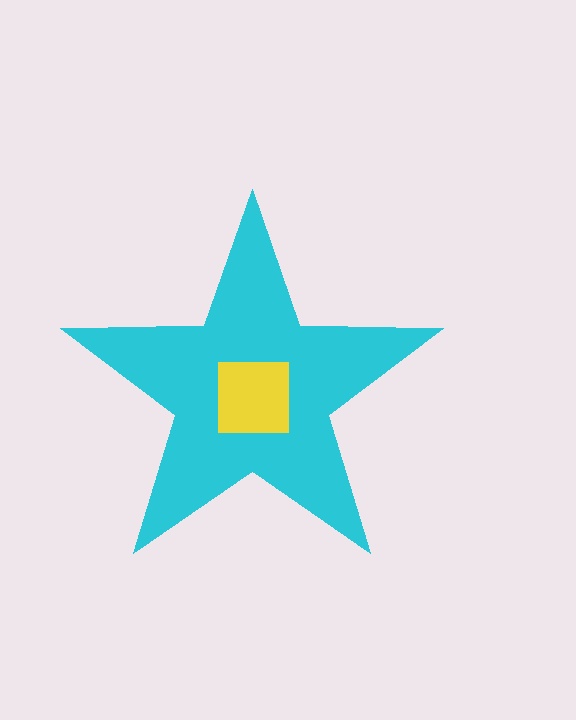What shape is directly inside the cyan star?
The yellow square.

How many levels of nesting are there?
2.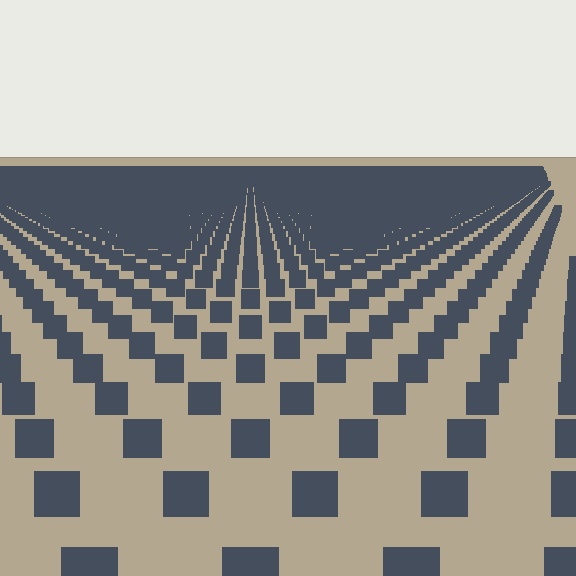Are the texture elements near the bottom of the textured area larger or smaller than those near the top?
Larger. Near the bottom, elements are closer to the viewer and appear at a bigger on-screen size.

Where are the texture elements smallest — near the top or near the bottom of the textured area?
Near the top.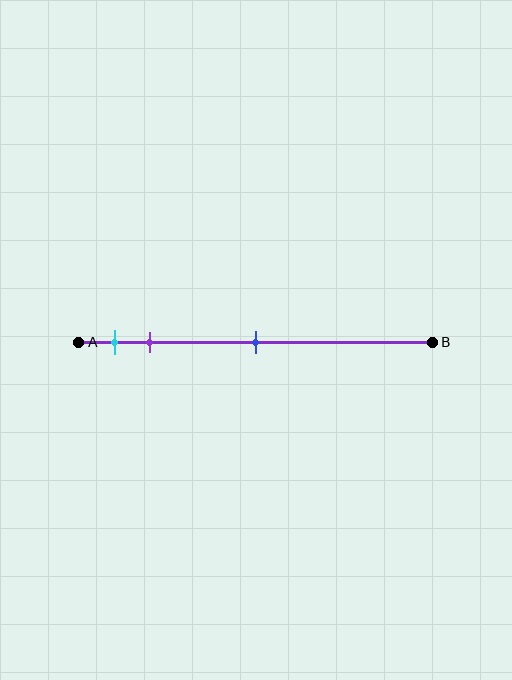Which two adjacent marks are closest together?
The cyan and purple marks are the closest adjacent pair.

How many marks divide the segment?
There are 3 marks dividing the segment.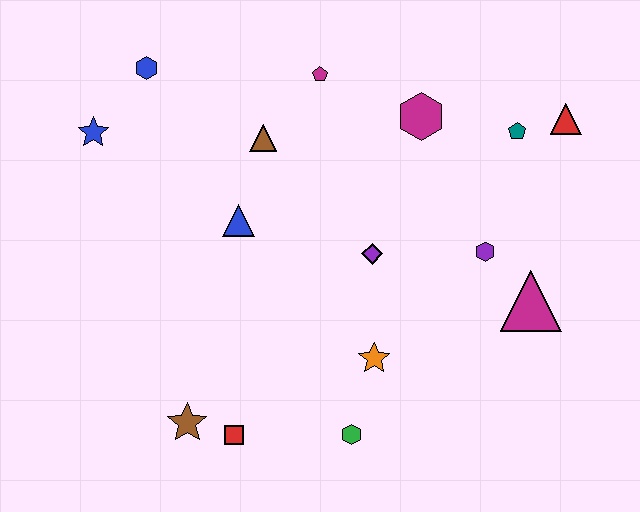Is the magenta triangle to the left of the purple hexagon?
No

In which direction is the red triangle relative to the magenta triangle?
The red triangle is above the magenta triangle.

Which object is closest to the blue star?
The blue hexagon is closest to the blue star.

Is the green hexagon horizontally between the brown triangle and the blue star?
No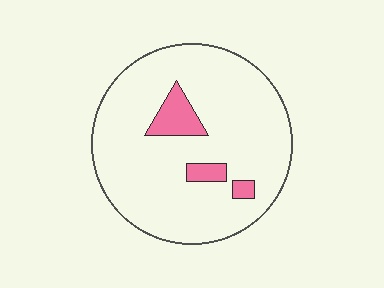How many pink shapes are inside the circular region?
3.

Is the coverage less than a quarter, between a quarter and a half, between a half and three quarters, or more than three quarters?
Less than a quarter.